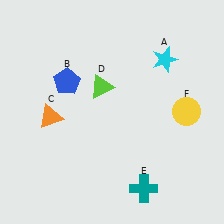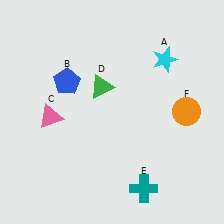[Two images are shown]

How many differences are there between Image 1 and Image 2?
There are 3 differences between the two images.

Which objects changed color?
C changed from orange to pink. D changed from lime to green. F changed from yellow to orange.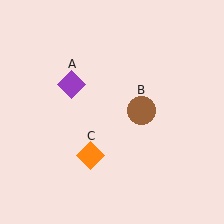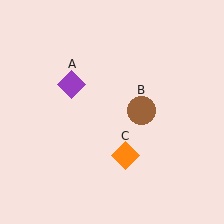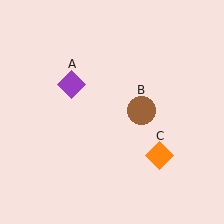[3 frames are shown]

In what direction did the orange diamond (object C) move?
The orange diamond (object C) moved right.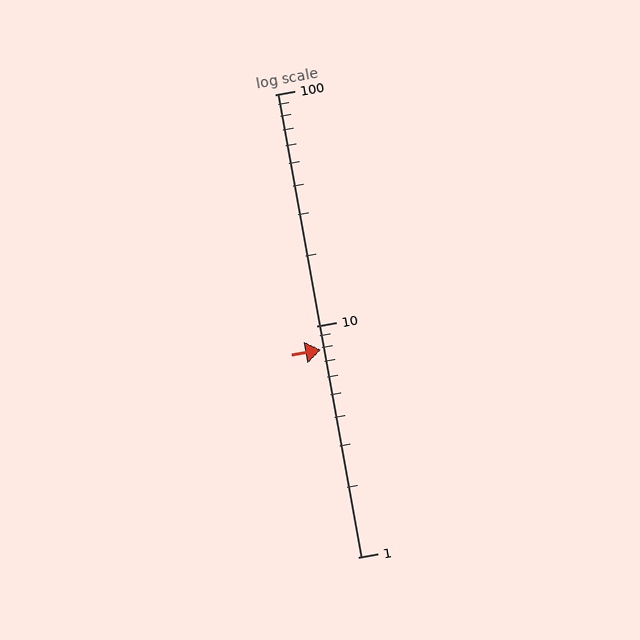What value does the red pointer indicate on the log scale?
The pointer indicates approximately 7.9.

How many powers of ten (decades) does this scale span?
The scale spans 2 decades, from 1 to 100.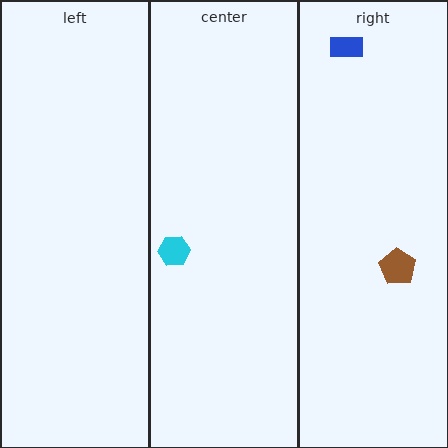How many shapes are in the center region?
1.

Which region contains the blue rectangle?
The right region.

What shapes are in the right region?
The blue rectangle, the brown pentagon.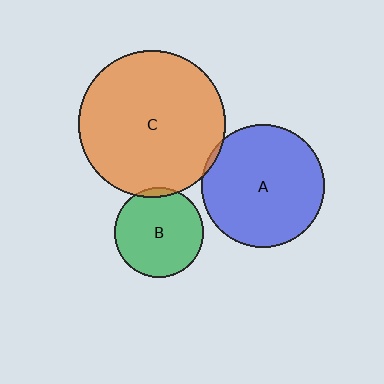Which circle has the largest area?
Circle C (orange).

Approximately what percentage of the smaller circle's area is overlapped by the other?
Approximately 5%.